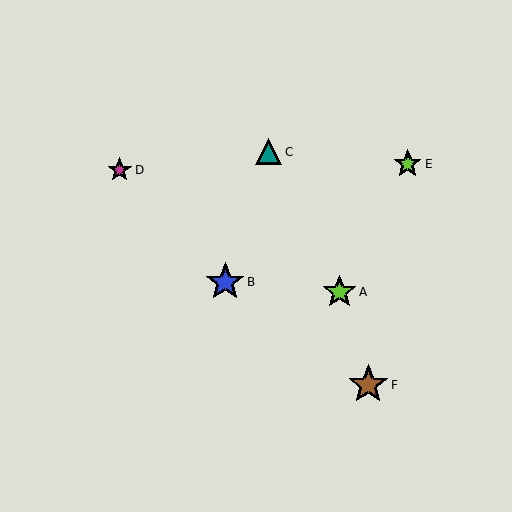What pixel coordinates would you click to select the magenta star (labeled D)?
Click at (120, 170) to select the magenta star D.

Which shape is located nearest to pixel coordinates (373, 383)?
The brown star (labeled F) at (368, 385) is nearest to that location.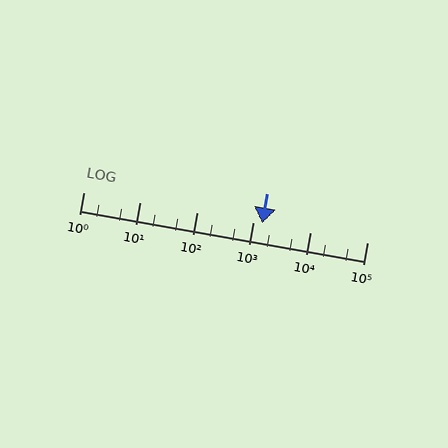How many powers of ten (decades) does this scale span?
The scale spans 5 decades, from 1 to 100000.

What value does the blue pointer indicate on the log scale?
The pointer indicates approximately 1400.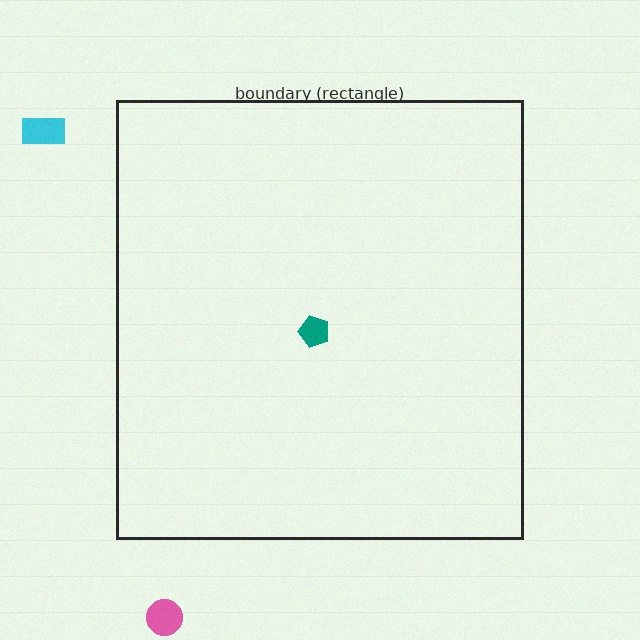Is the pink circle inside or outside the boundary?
Outside.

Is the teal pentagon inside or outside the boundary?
Inside.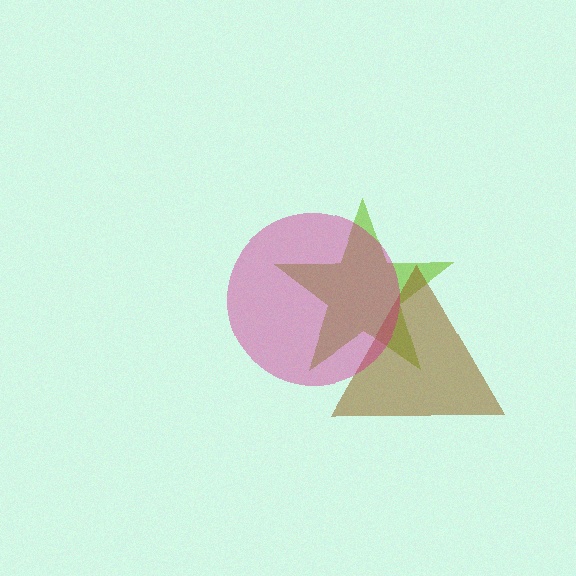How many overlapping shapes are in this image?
There are 3 overlapping shapes in the image.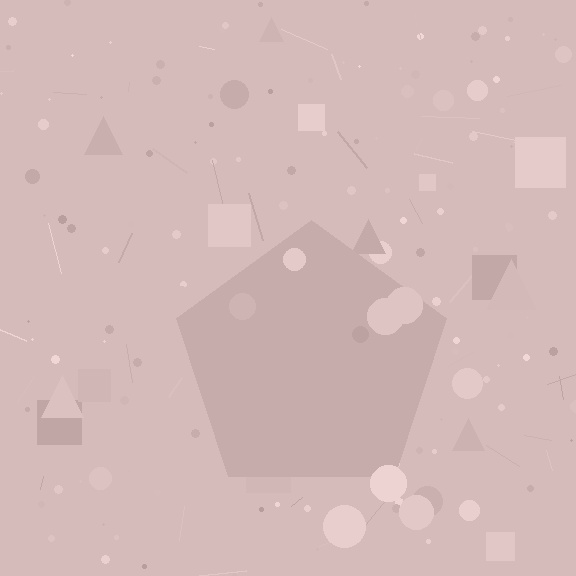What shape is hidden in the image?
A pentagon is hidden in the image.